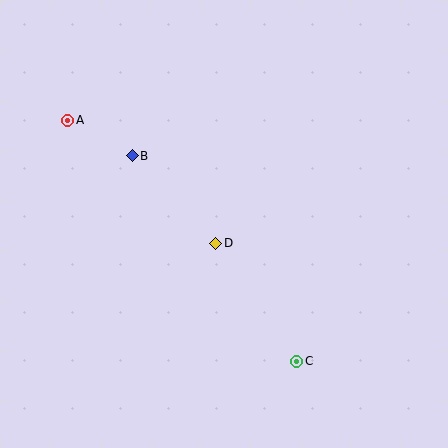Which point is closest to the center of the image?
Point D at (216, 243) is closest to the center.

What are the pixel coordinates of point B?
Point B is at (132, 156).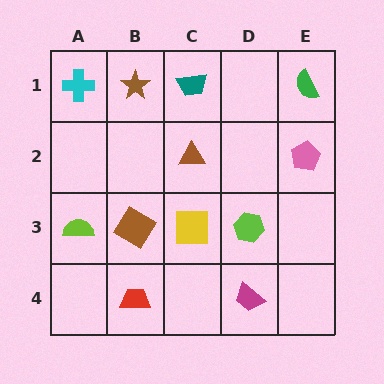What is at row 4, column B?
A red trapezoid.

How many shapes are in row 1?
4 shapes.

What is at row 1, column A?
A cyan cross.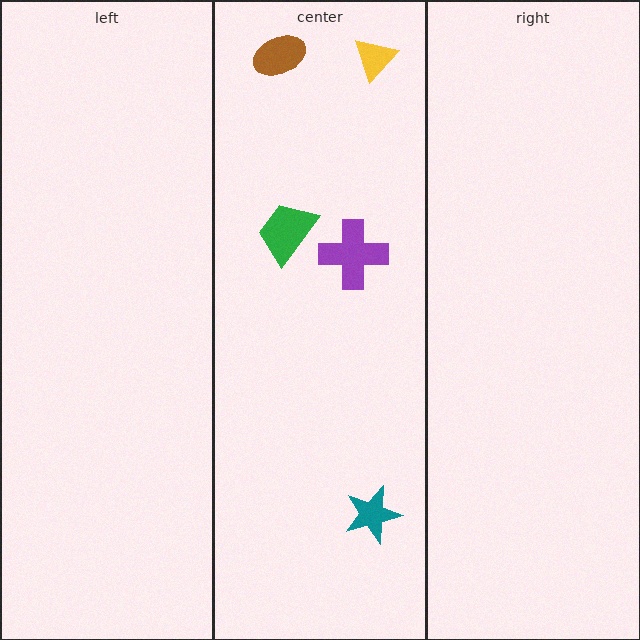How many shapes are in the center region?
5.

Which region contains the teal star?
The center region.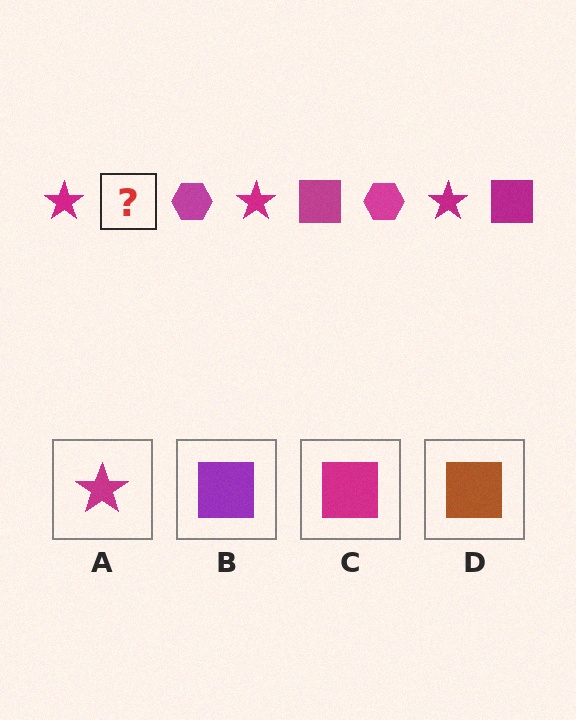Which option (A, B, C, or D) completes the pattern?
C.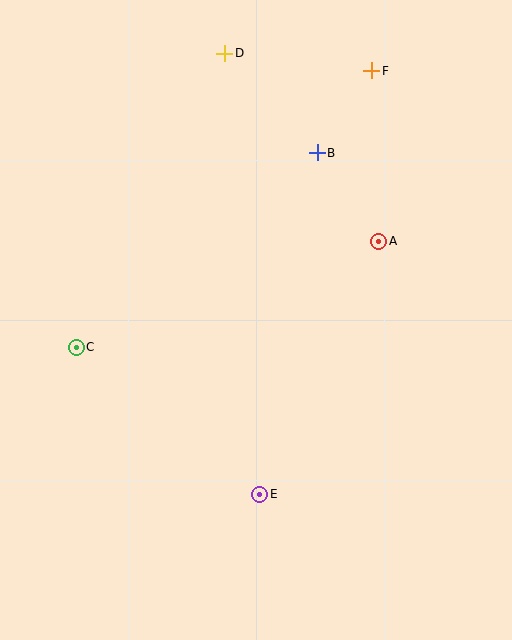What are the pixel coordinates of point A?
Point A is at (379, 241).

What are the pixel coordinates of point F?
Point F is at (372, 71).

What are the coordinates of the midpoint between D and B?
The midpoint between D and B is at (271, 103).